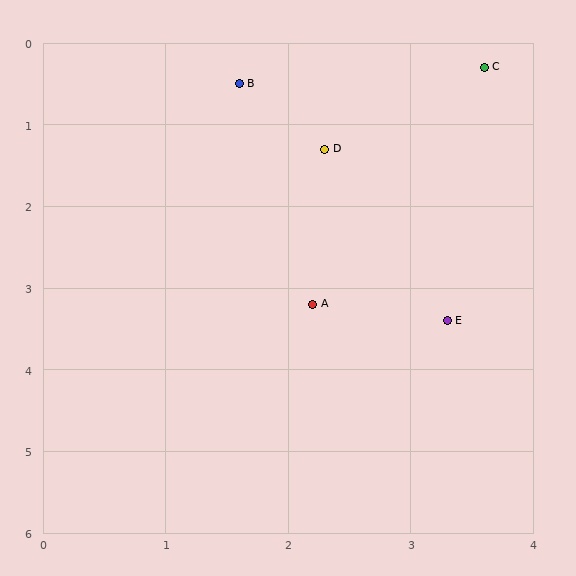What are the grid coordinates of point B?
Point B is at approximately (1.6, 0.5).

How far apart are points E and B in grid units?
Points E and B are about 3.4 grid units apart.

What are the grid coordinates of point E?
Point E is at approximately (3.3, 3.4).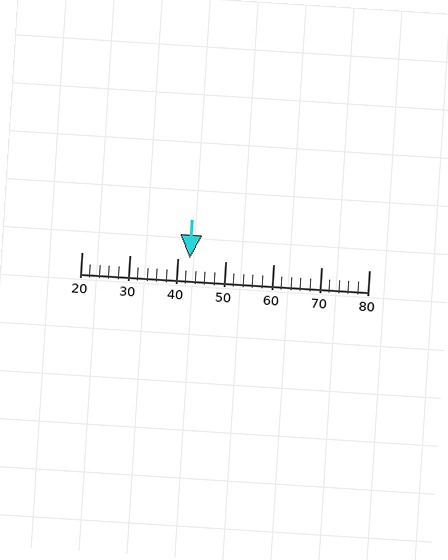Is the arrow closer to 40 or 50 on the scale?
The arrow is closer to 40.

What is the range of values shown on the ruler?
The ruler shows values from 20 to 80.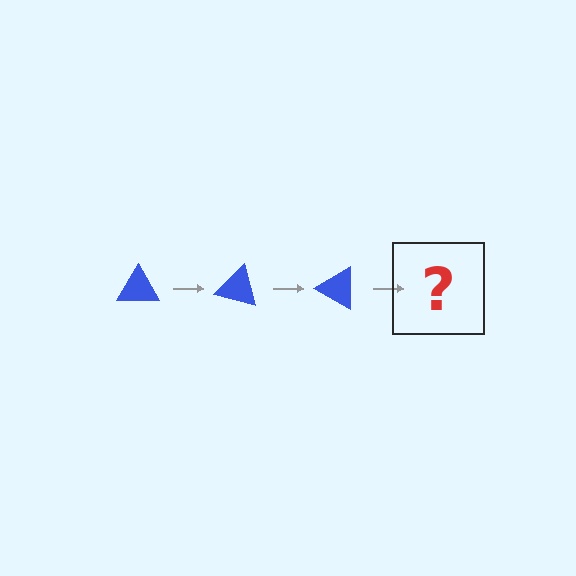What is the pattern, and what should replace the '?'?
The pattern is that the triangle rotates 15 degrees each step. The '?' should be a blue triangle rotated 45 degrees.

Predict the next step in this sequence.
The next step is a blue triangle rotated 45 degrees.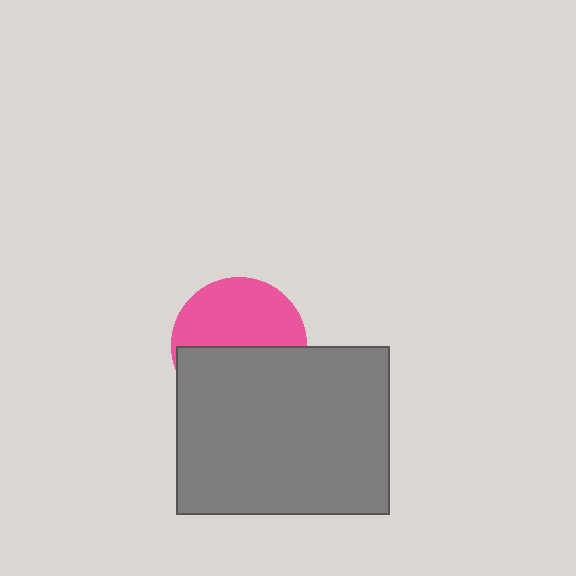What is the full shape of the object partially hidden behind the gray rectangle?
The partially hidden object is a pink circle.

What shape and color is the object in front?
The object in front is a gray rectangle.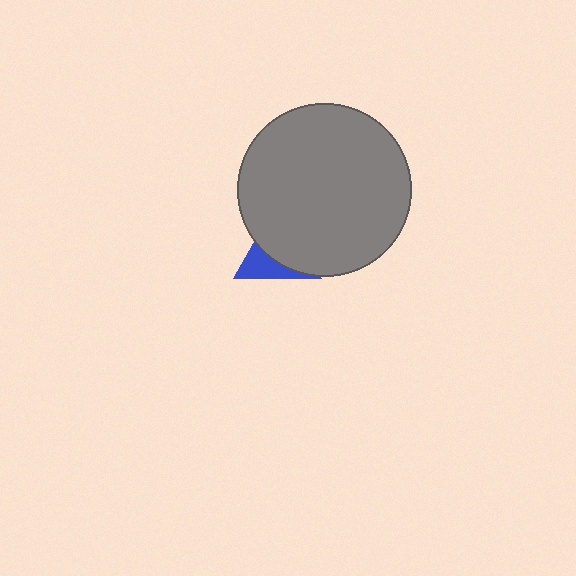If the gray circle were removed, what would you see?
You would see the complete blue triangle.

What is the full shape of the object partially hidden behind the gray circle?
The partially hidden object is a blue triangle.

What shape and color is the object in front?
The object in front is a gray circle.